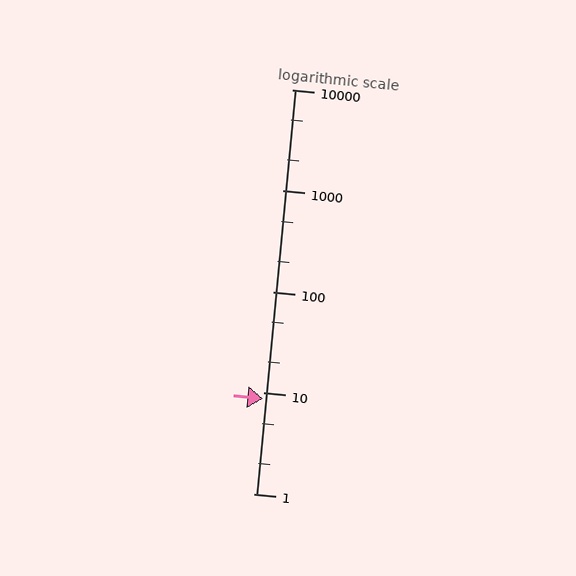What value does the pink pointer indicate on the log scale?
The pointer indicates approximately 8.8.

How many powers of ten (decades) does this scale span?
The scale spans 4 decades, from 1 to 10000.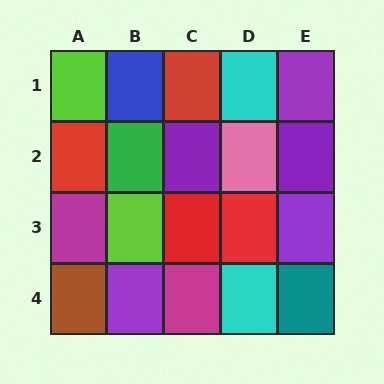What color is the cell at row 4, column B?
Purple.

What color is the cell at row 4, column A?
Brown.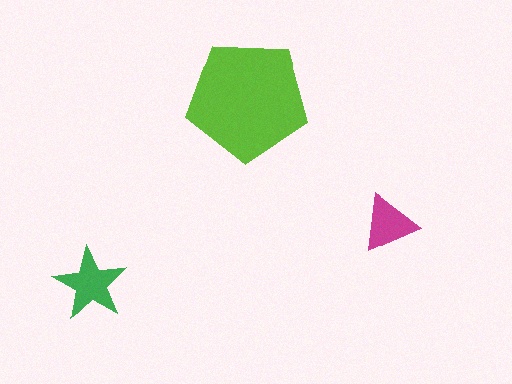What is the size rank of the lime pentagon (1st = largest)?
1st.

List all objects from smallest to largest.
The magenta triangle, the green star, the lime pentagon.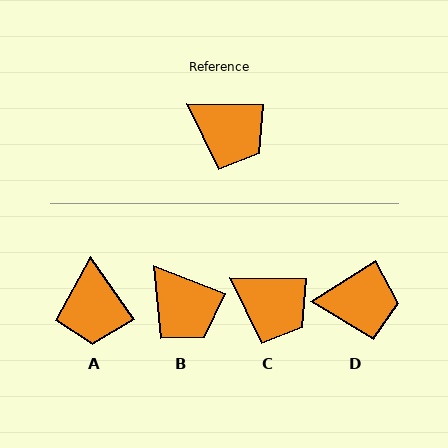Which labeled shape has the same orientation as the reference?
C.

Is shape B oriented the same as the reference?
No, it is off by about 21 degrees.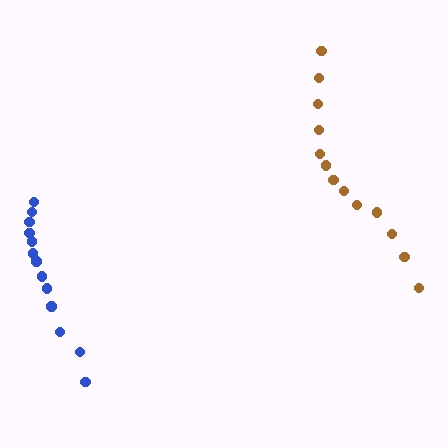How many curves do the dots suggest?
There are 2 distinct paths.